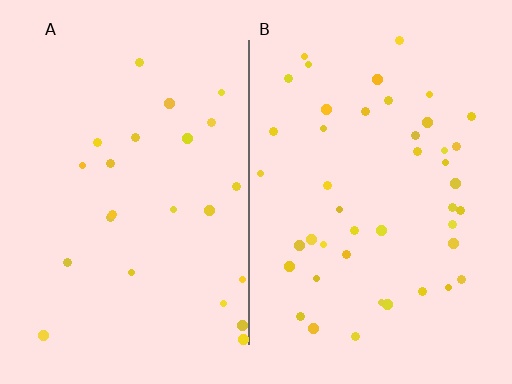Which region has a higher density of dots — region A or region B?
B (the right).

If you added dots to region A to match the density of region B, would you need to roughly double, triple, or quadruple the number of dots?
Approximately double.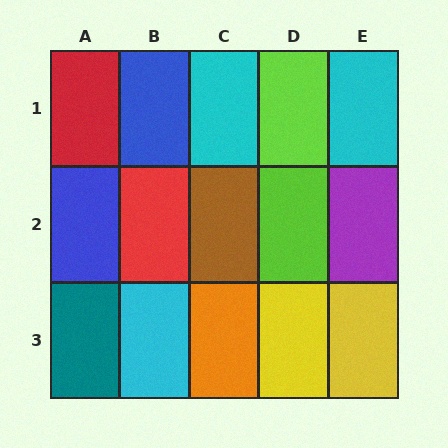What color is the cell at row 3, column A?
Teal.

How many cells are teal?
1 cell is teal.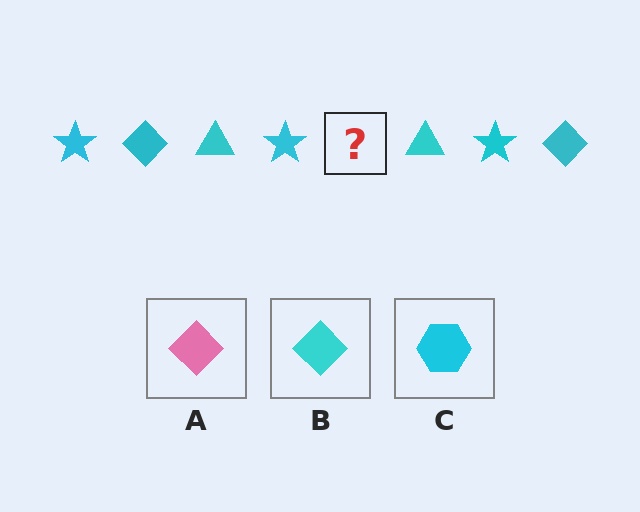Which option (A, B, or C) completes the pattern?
B.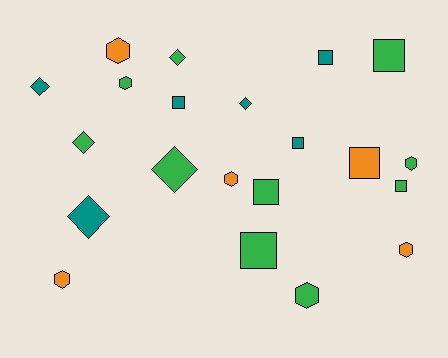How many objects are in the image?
There are 21 objects.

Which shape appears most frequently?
Square, with 8 objects.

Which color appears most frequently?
Green, with 10 objects.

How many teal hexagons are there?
There are no teal hexagons.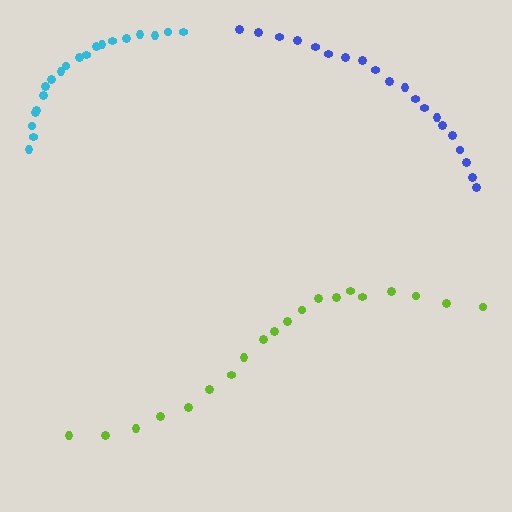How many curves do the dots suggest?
There are 3 distinct paths.